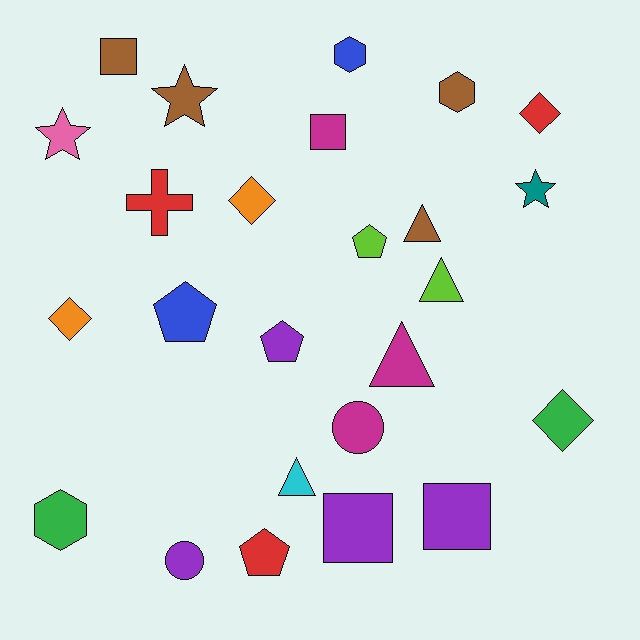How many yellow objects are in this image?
There are no yellow objects.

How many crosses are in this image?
There is 1 cross.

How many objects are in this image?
There are 25 objects.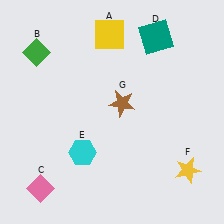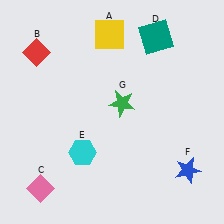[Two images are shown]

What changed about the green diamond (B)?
In Image 1, B is green. In Image 2, it changed to red.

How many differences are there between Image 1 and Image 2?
There are 3 differences between the two images.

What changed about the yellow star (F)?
In Image 1, F is yellow. In Image 2, it changed to blue.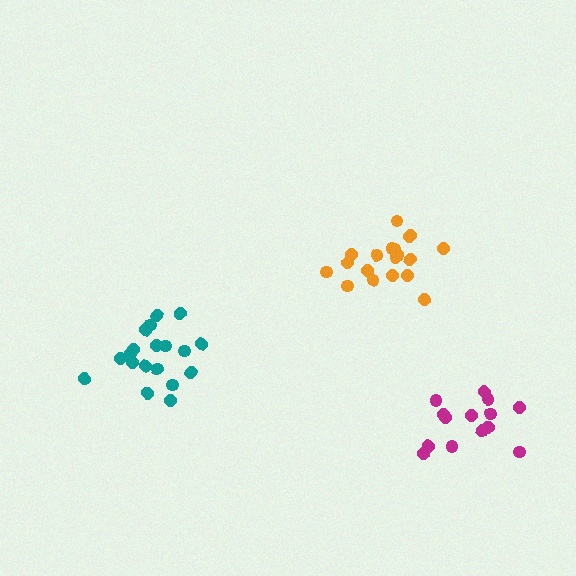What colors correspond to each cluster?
The clusters are colored: orange, teal, magenta.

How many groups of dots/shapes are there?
There are 3 groups.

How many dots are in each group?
Group 1: 19 dots, Group 2: 19 dots, Group 3: 15 dots (53 total).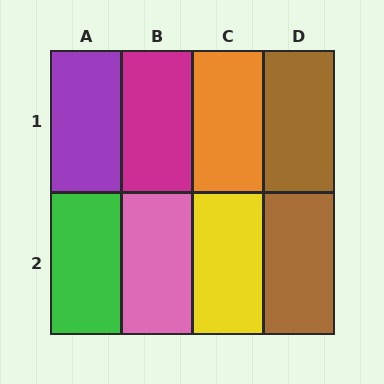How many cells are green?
1 cell is green.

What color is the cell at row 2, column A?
Green.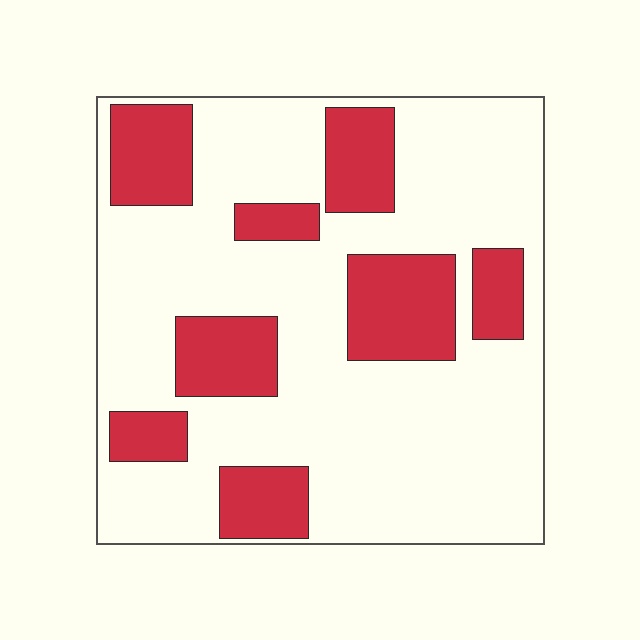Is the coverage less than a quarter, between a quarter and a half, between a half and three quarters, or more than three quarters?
Between a quarter and a half.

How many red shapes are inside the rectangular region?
8.